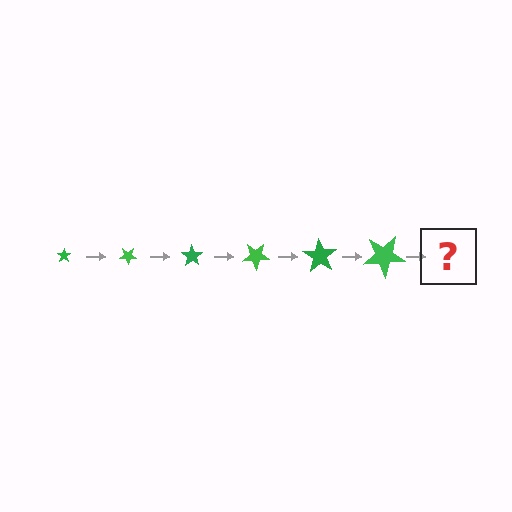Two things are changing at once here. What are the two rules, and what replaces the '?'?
The two rules are that the star grows larger each step and it rotates 35 degrees each step. The '?' should be a star, larger than the previous one and rotated 210 degrees from the start.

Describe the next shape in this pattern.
It should be a star, larger than the previous one and rotated 210 degrees from the start.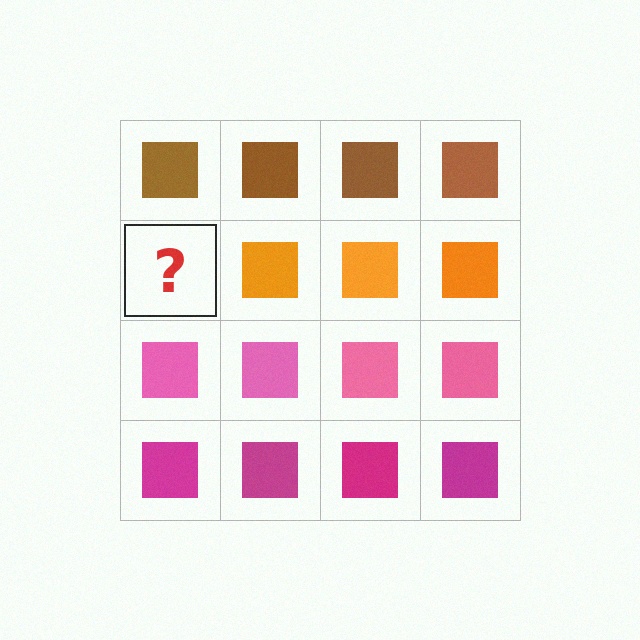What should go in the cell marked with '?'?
The missing cell should contain an orange square.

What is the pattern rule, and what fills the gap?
The rule is that each row has a consistent color. The gap should be filled with an orange square.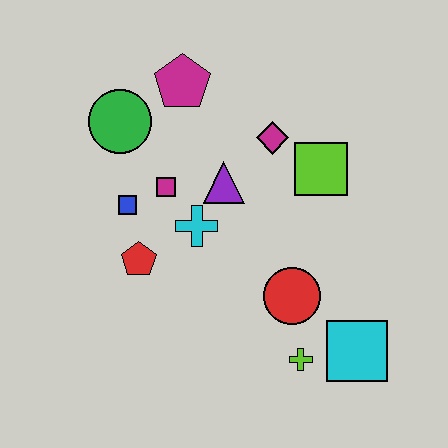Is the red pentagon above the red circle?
Yes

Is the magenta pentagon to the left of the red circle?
Yes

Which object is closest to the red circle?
The lime cross is closest to the red circle.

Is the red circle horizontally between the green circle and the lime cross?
Yes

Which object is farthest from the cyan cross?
The cyan square is farthest from the cyan cross.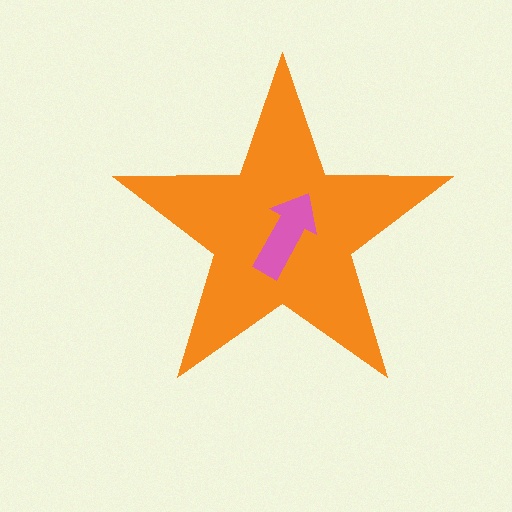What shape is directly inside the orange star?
The pink arrow.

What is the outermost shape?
The orange star.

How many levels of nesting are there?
2.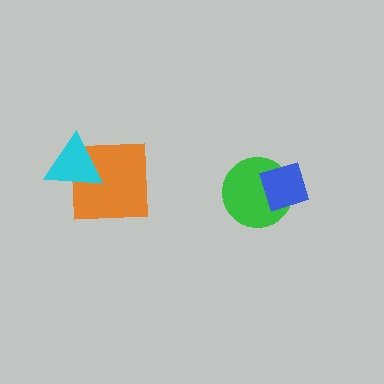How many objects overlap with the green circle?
1 object overlaps with the green circle.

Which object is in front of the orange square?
The cyan triangle is in front of the orange square.